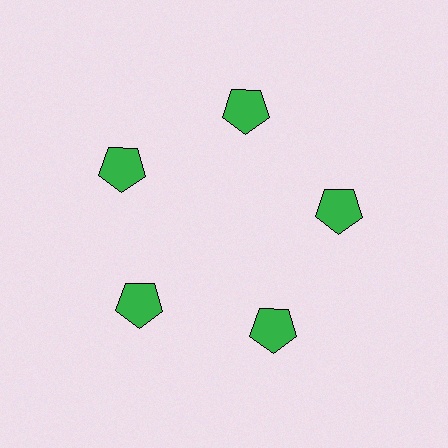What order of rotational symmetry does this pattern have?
This pattern has 5-fold rotational symmetry.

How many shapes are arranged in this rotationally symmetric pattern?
There are 5 shapes, arranged in 5 groups of 1.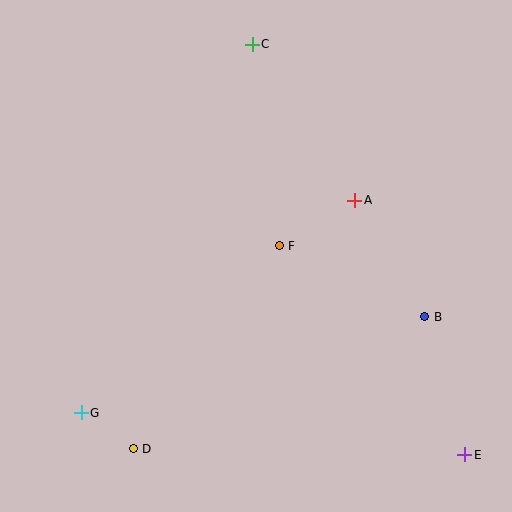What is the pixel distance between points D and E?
The distance between D and E is 332 pixels.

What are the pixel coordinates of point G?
Point G is at (81, 413).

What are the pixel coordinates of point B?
Point B is at (425, 317).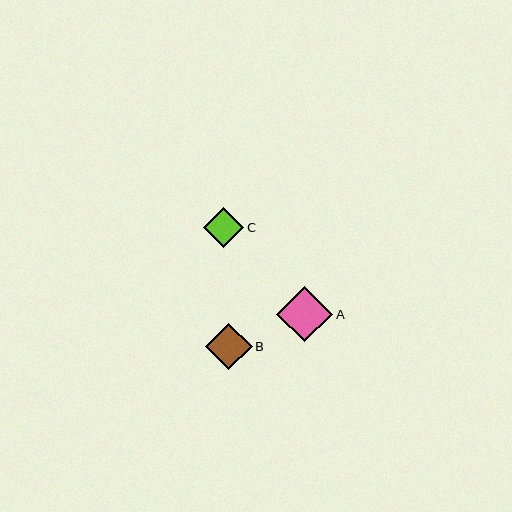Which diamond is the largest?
Diamond A is the largest with a size of approximately 56 pixels.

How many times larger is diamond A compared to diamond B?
Diamond A is approximately 1.2 times the size of diamond B.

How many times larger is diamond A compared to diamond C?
Diamond A is approximately 1.4 times the size of diamond C.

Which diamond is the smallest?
Diamond C is the smallest with a size of approximately 40 pixels.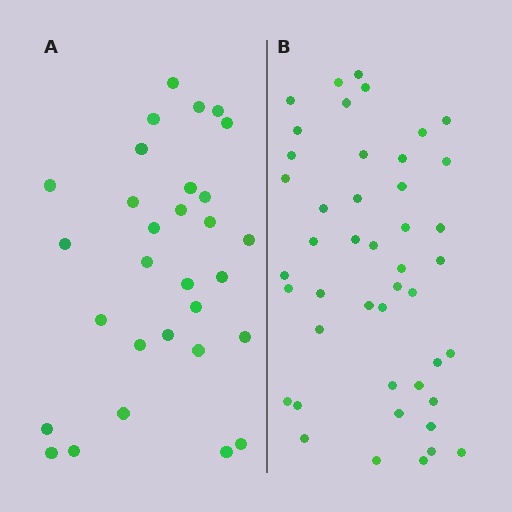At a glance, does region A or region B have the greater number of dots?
Region B (the right region) has more dots.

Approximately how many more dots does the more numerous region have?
Region B has approximately 15 more dots than region A.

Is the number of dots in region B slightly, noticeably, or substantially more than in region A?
Region B has substantially more. The ratio is roughly 1.5 to 1.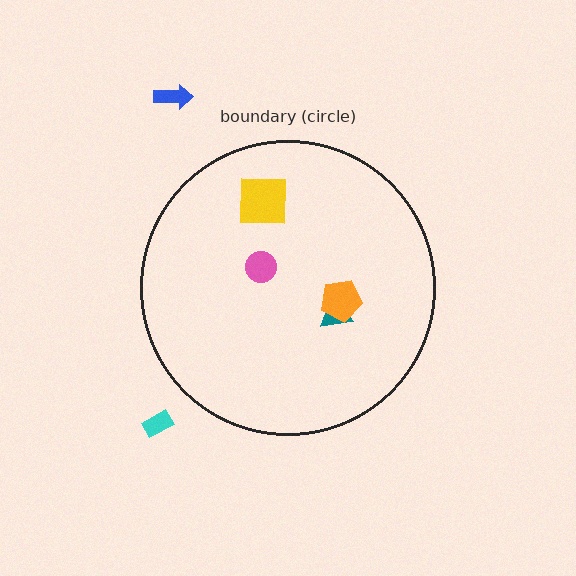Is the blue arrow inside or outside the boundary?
Outside.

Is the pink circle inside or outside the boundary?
Inside.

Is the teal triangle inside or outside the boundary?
Inside.